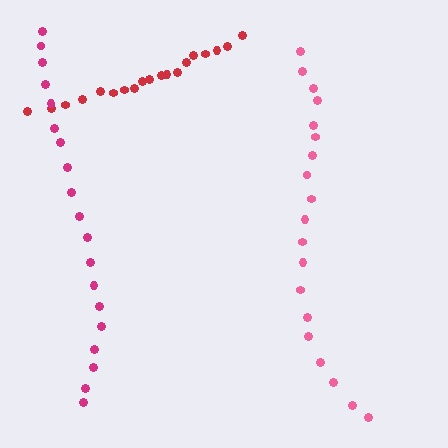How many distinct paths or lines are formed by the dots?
There are 3 distinct paths.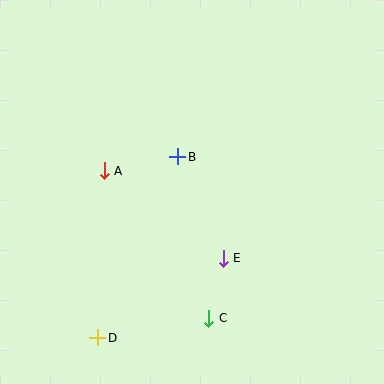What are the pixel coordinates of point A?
Point A is at (104, 171).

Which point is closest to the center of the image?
Point B at (178, 157) is closest to the center.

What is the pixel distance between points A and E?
The distance between A and E is 148 pixels.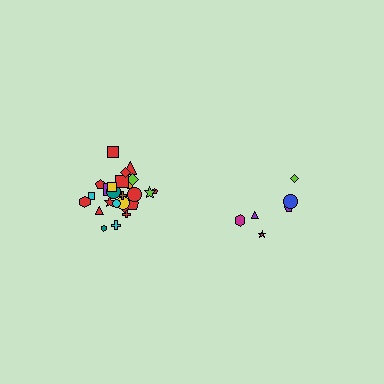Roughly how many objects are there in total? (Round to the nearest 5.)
Roughly 30 objects in total.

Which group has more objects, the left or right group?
The left group.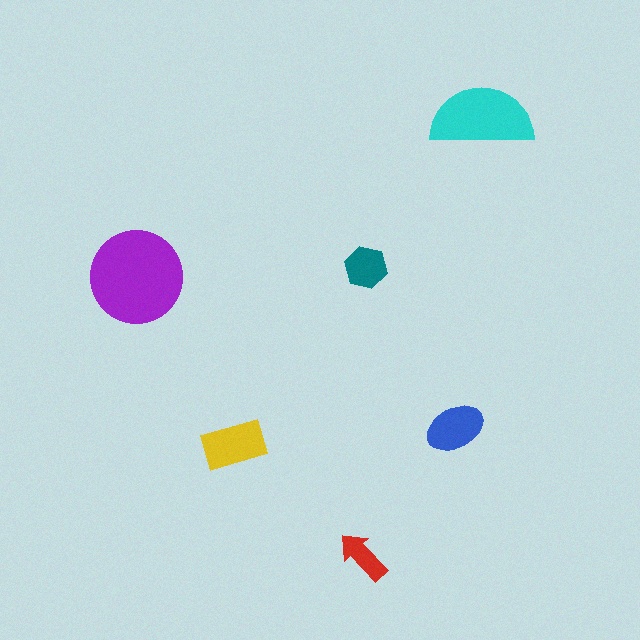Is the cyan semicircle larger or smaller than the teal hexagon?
Larger.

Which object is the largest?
The purple circle.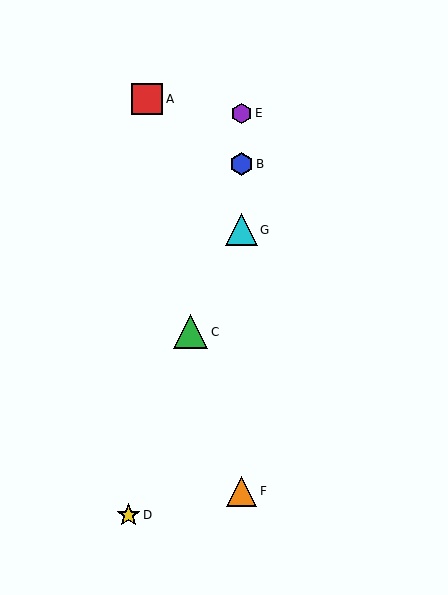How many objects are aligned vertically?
4 objects (B, E, F, G) are aligned vertically.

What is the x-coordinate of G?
Object G is at x≈242.